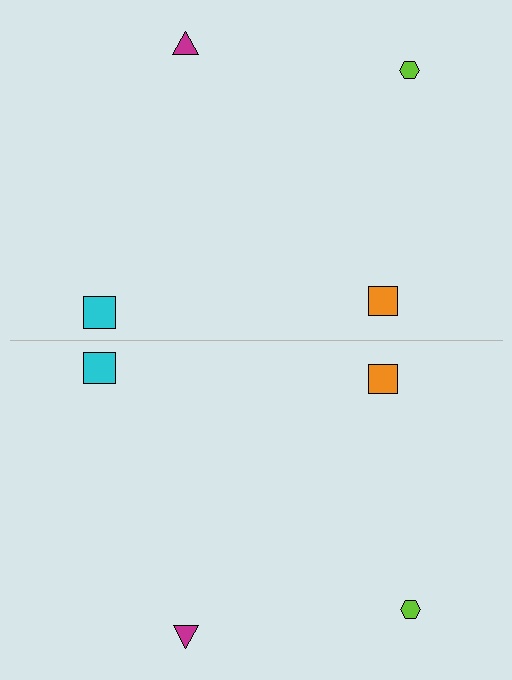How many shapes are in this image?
There are 8 shapes in this image.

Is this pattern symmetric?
Yes, this pattern has bilateral (reflection) symmetry.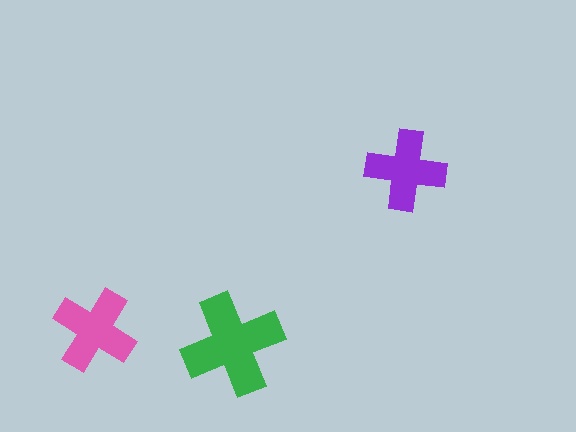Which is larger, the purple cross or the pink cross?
The pink one.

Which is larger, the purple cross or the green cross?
The green one.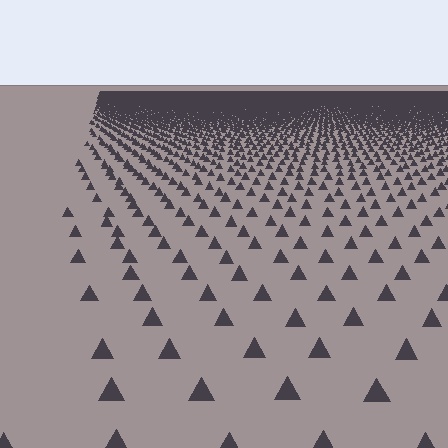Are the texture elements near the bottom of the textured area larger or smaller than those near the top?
Larger. Near the bottom, elements are closer to the viewer and appear at a bigger on-screen size.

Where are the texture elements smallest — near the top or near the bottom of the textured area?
Near the top.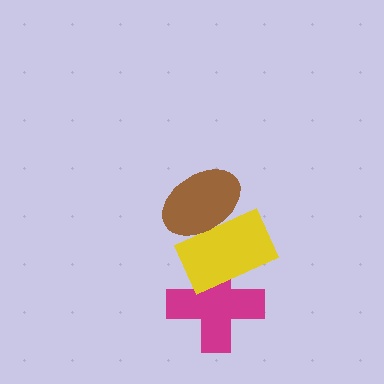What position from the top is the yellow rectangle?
The yellow rectangle is 2nd from the top.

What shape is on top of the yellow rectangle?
The brown ellipse is on top of the yellow rectangle.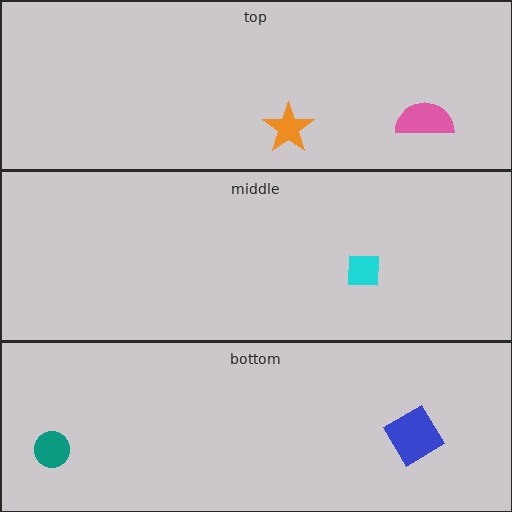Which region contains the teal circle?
The bottom region.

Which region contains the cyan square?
The middle region.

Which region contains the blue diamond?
The bottom region.